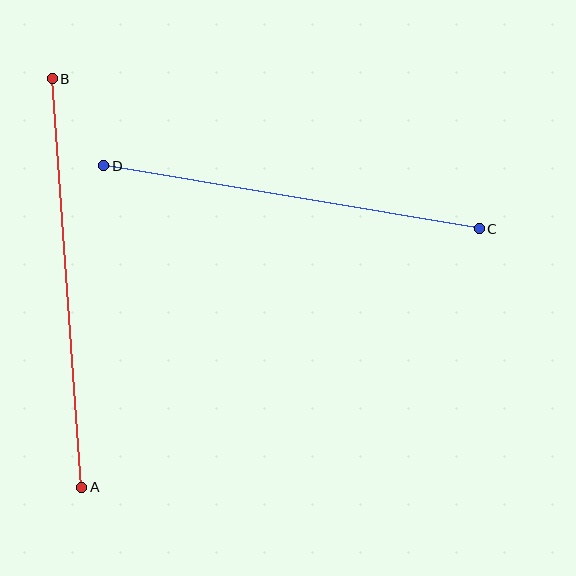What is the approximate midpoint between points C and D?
The midpoint is at approximately (291, 197) pixels.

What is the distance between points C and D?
The distance is approximately 381 pixels.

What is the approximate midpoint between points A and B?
The midpoint is at approximately (67, 283) pixels.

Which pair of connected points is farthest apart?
Points A and B are farthest apart.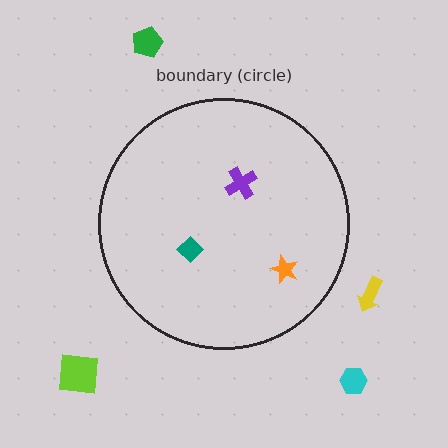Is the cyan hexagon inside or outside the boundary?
Outside.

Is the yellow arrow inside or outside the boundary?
Outside.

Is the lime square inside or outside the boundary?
Outside.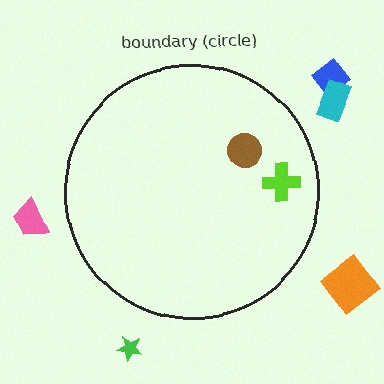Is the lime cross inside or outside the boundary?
Inside.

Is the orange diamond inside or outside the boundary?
Outside.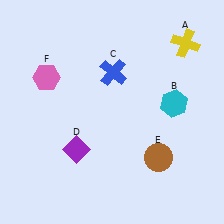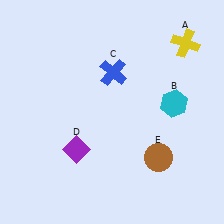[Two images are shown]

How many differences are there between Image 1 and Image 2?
There is 1 difference between the two images.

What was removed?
The pink hexagon (F) was removed in Image 2.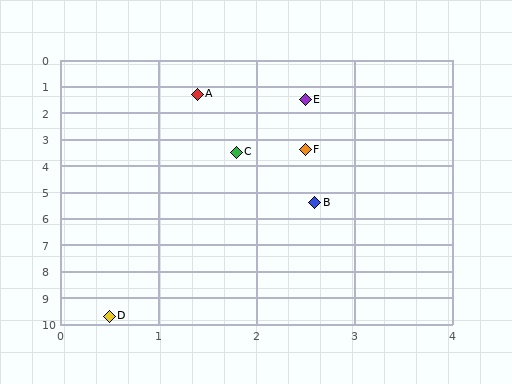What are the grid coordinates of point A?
Point A is at approximately (1.4, 1.3).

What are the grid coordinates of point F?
Point F is at approximately (2.5, 3.4).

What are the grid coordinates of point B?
Point B is at approximately (2.6, 5.4).